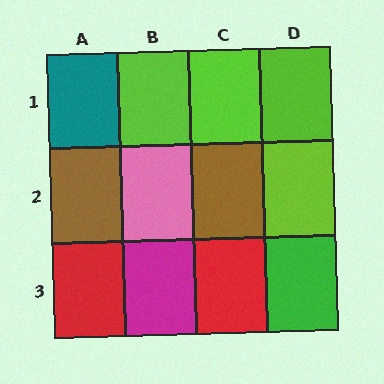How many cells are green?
1 cell is green.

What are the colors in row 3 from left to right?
Red, magenta, red, green.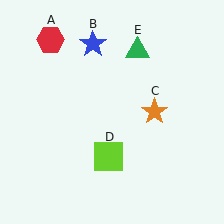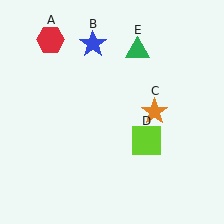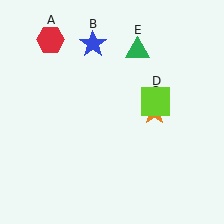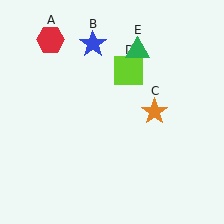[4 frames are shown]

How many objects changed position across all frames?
1 object changed position: lime square (object D).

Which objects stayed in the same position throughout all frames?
Red hexagon (object A) and blue star (object B) and orange star (object C) and green triangle (object E) remained stationary.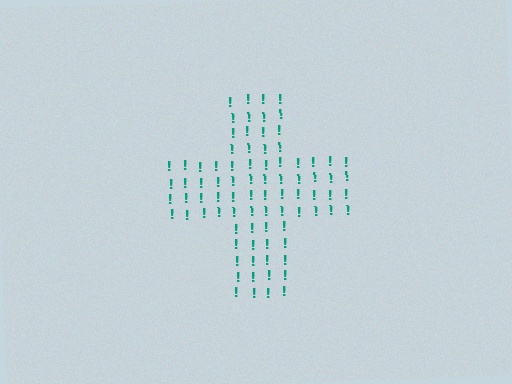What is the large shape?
The large shape is a cross.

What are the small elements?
The small elements are exclamation marks.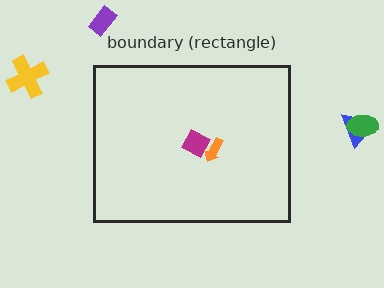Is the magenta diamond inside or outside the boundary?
Inside.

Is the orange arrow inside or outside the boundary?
Inside.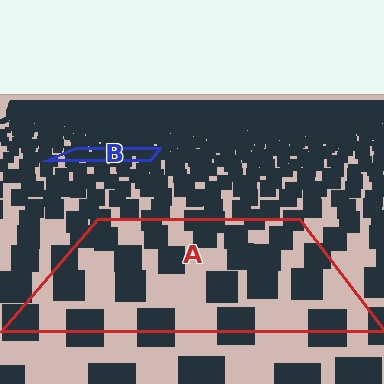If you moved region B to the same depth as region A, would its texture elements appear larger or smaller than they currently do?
They would appear larger. At a closer depth, the same texture elements are projected at a bigger on-screen size.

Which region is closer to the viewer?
Region A is closer. The texture elements there are larger and more spread out.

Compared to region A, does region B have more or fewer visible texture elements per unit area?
Region B has more texture elements per unit area — they are packed more densely because it is farther away.